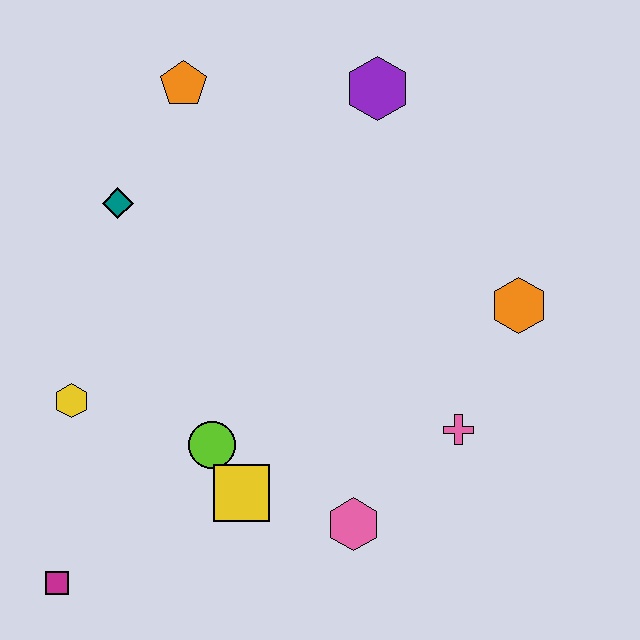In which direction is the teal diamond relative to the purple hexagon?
The teal diamond is to the left of the purple hexagon.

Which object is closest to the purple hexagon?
The orange pentagon is closest to the purple hexagon.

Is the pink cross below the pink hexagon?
No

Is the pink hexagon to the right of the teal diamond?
Yes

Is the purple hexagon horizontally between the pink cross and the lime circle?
Yes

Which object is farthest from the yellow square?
The purple hexagon is farthest from the yellow square.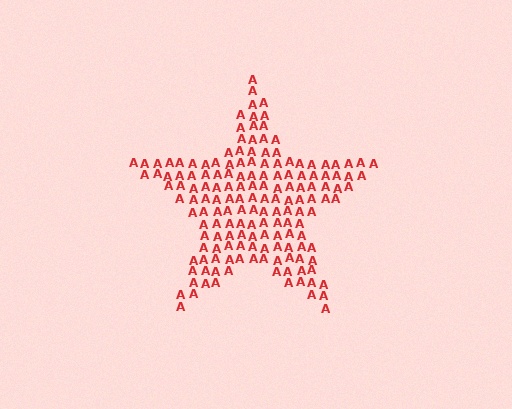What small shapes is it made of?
It is made of small letter A's.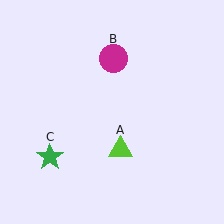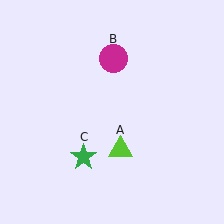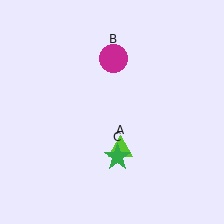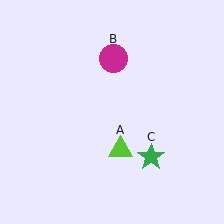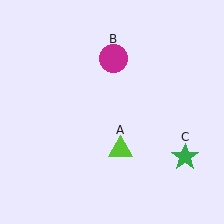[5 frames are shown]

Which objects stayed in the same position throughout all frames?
Lime triangle (object A) and magenta circle (object B) remained stationary.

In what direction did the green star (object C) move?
The green star (object C) moved right.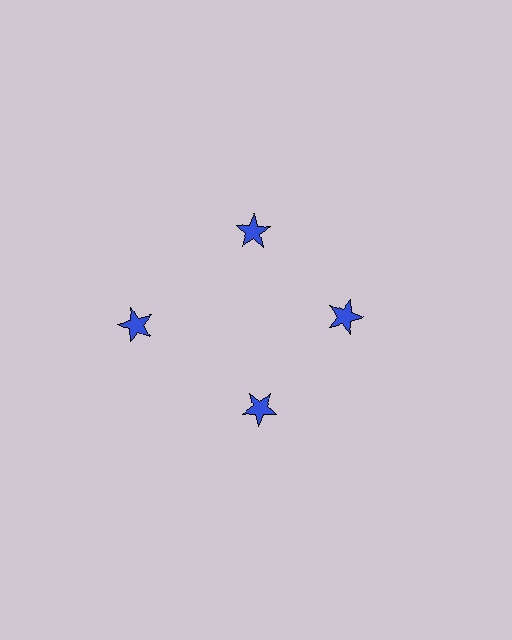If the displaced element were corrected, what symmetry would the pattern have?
It would have 4-fold rotational symmetry — the pattern would map onto itself every 90 degrees.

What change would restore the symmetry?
The symmetry would be restored by moving it inward, back onto the ring so that all 4 stars sit at equal angles and equal distance from the center.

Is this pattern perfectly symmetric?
No. The 4 blue stars are arranged in a ring, but one element near the 9 o'clock position is pushed outward from the center, breaking the 4-fold rotational symmetry.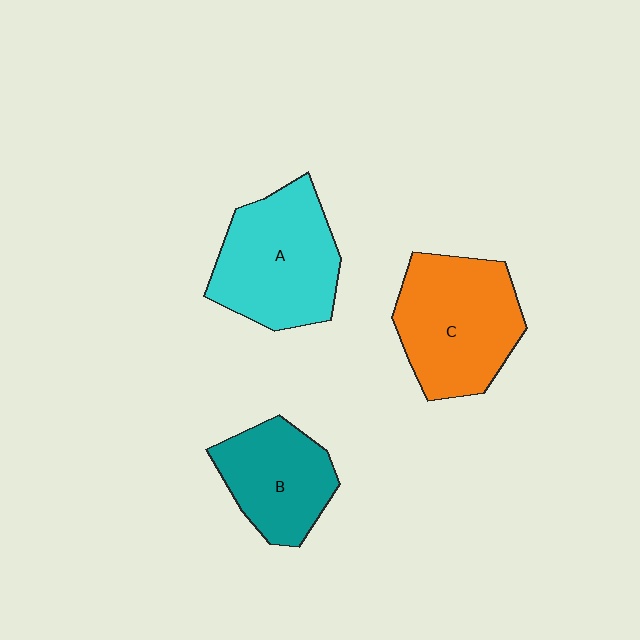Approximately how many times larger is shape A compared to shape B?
Approximately 1.3 times.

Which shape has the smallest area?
Shape B (teal).